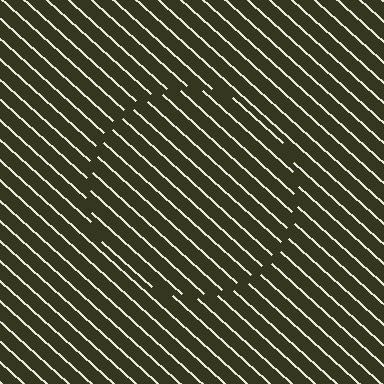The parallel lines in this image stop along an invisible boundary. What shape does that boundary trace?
An illusory circle. The interior of the shape contains the same grating, shifted by half a period — the contour is defined by the phase discontinuity where line-ends from the inner and outer gratings abut.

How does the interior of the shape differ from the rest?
The interior of the shape contains the same grating, shifted by half a period — the contour is defined by the phase discontinuity where line-ends from the inner and outer gratings abut.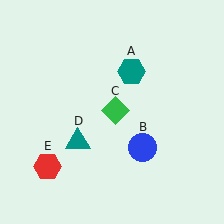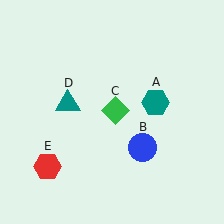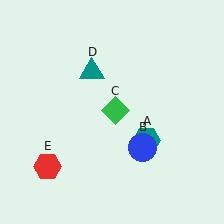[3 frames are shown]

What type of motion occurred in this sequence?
The teal hexagon (object A), teal triangle (object D) rotated clockwise around the center of the scene.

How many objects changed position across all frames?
2 objects changed position: teal hexagon (object A), teal triangle (object D).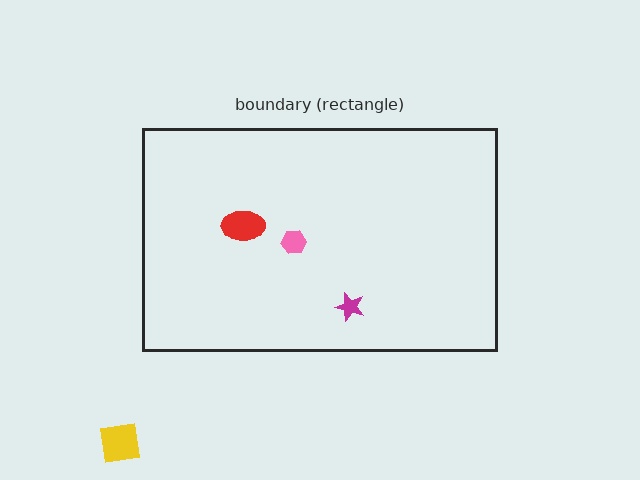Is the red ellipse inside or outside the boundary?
Inside.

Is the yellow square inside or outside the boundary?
Outside.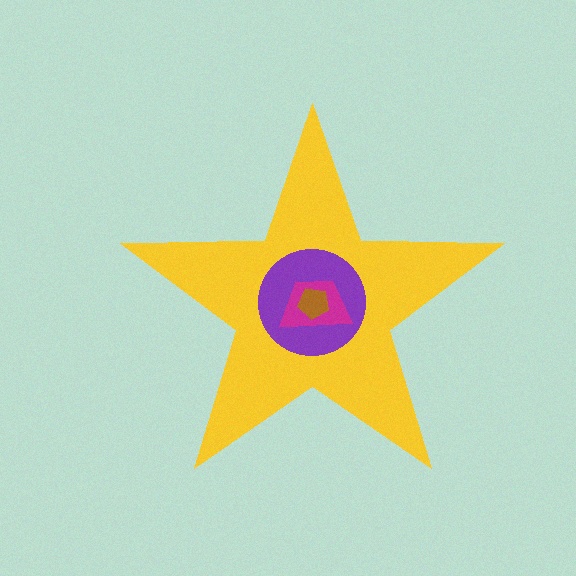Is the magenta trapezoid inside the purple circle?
Yes.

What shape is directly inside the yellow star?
The purple circle.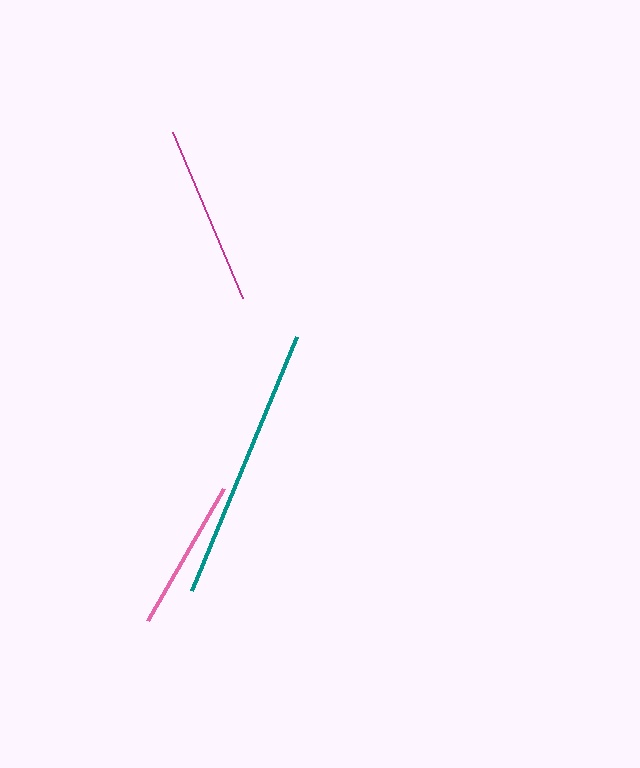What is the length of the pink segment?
The pink segment is approximately 153 pixels long.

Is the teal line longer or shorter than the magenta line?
The teal line is longer than the magenta line.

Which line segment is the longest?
The teal line is the longest at approximately 275 pixels.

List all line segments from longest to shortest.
From longest to shortest: teal, magenta, pink.